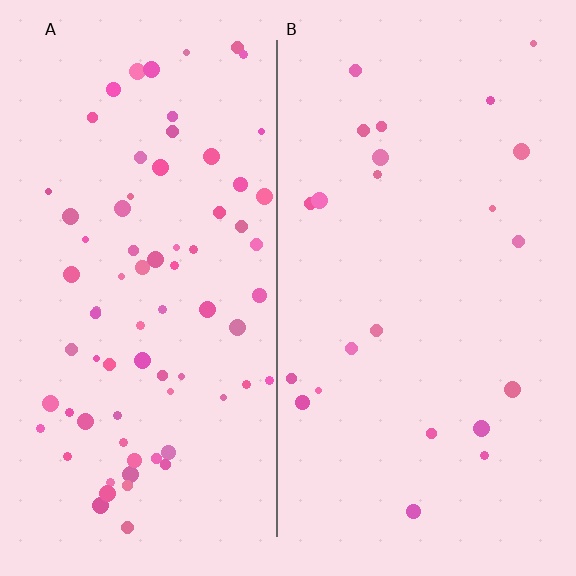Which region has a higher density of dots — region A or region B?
A (the left).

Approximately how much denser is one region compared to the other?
Approximately 3.3× — region A over region B.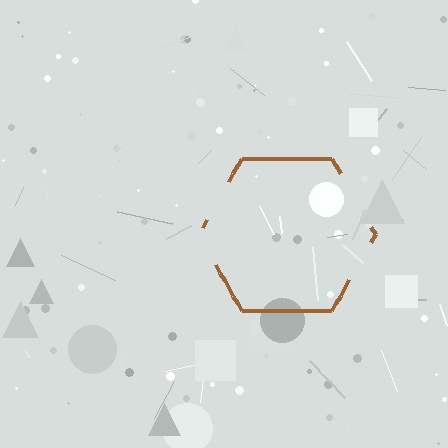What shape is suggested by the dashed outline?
The dashed outline suggests a hexagon.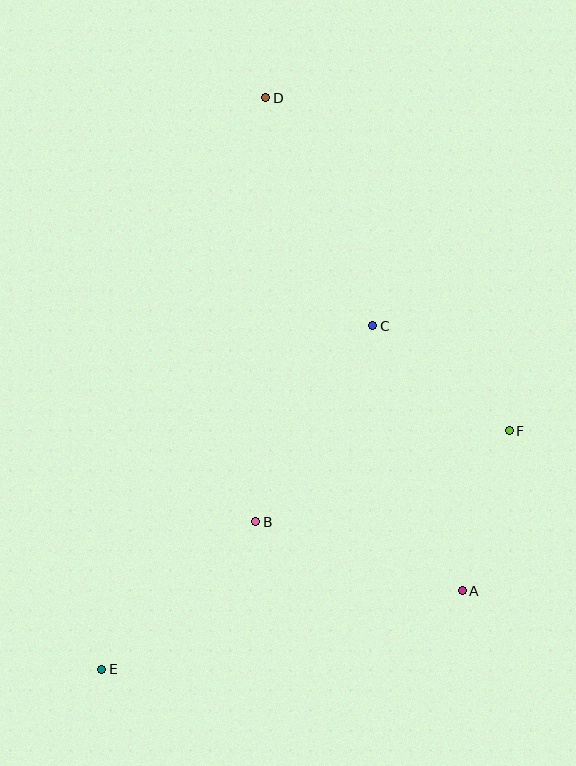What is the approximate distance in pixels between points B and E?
The distance between B and E is approximately 213 pixels.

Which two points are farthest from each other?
Points D and E are farthest from each other.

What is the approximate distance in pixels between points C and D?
The distance between C and D is approximately 252 pixels.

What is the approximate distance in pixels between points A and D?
The distance between A and D is approximately 531 pixels.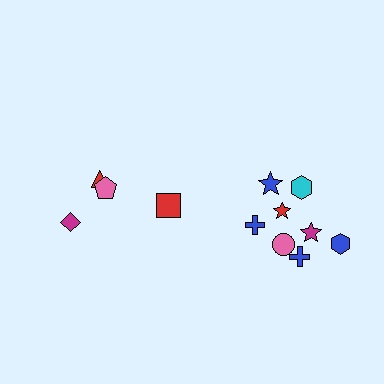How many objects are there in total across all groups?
There are 12 objects.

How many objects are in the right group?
There are 8 objects.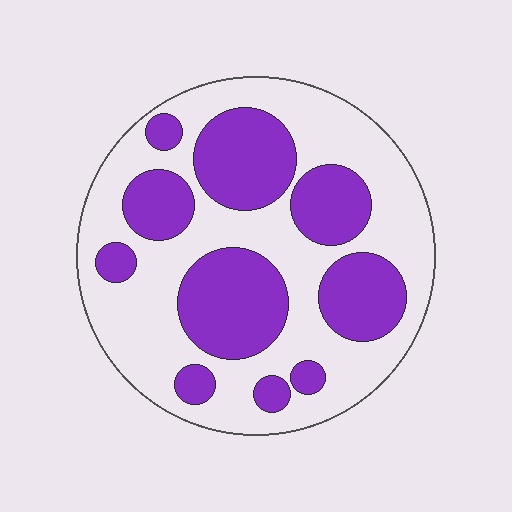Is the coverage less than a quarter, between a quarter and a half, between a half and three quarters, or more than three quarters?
Between a quarter and a half.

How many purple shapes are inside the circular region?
10.